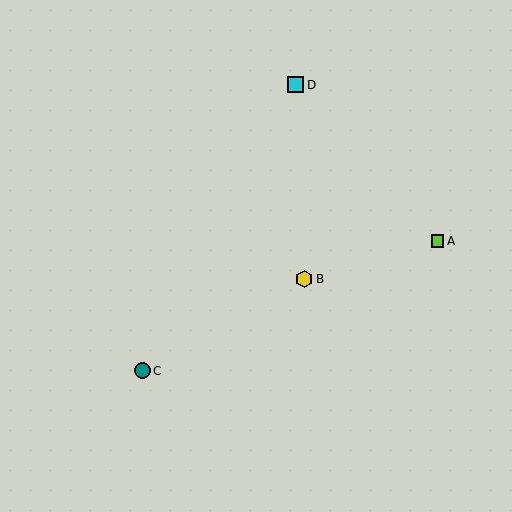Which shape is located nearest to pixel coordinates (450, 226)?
The lime square (labeled A) at (437, 241) is nearest to that location.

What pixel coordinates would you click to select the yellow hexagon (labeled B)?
Click at (304, 279) to select the yellow hexagon B.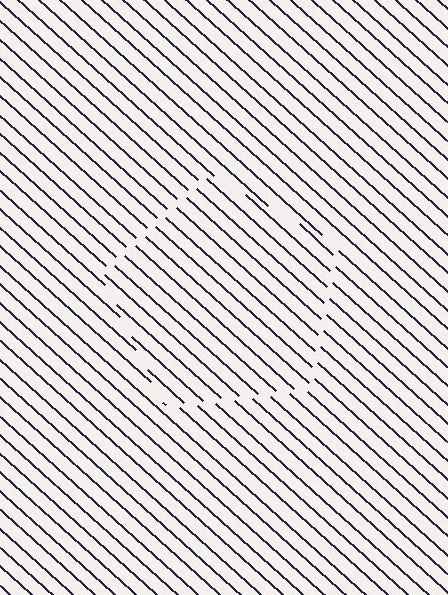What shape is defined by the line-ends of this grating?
An illusory pentagon. The interior of the shape contains the same grating, shifted by half a period — the contour is defined by the phase discontinuity where line-ends from the inner and outer gratings abut.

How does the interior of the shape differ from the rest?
The interior of the shape contains the same grating, shifted by half a period — the contour is defined by the phase discontinuity where line-ends from the inner and outer gratings abut.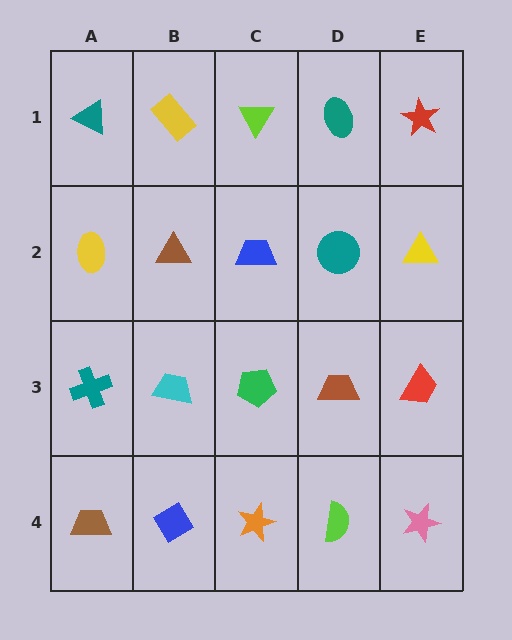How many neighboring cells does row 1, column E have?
2.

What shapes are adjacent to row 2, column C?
A lime triangle (row 1, column C), a green pentagon (row 3, column C), a brown triangle (row 2, column B), a teal circle (row 2, column D).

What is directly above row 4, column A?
A teal cross.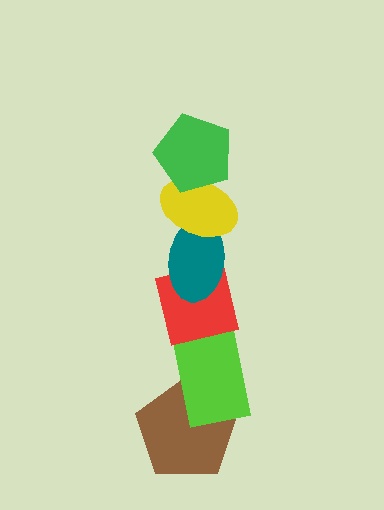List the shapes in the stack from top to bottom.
From top to bottom: the green pentagon, the yellow ellipse, the teal ellipse, the red square, the lime rectangle, the brown pentagon.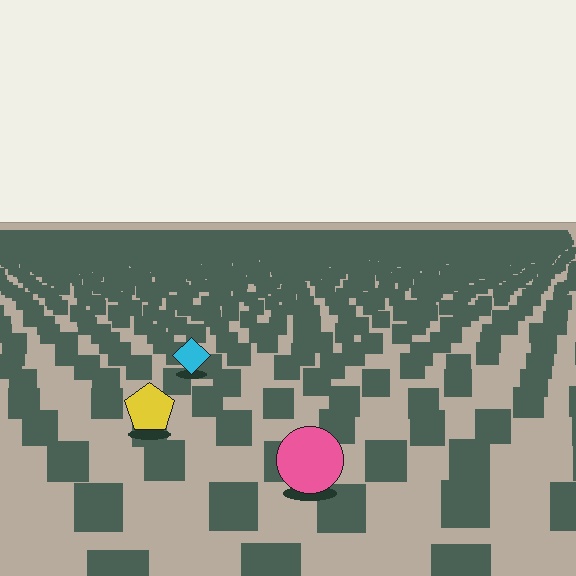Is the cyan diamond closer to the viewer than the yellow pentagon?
No. The yellow pentagon is closer — you can tell from the texture gradient: the ground texture is coarser near it.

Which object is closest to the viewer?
The pink circle is closest. The texture marks near it are larger and more spread out.